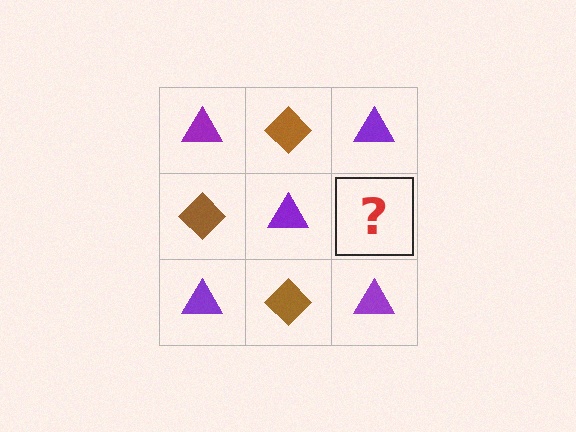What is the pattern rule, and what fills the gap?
The rule is that it alternates purple triangle and brown diamond in a checkerboard pattern. The gap should be filled with a brown diamond.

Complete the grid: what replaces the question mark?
The question mark should be replaced with a brown diamond.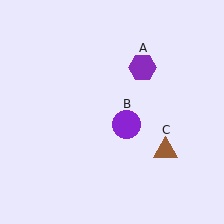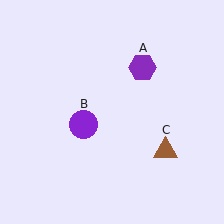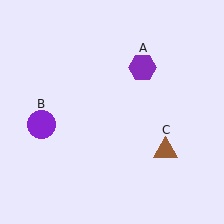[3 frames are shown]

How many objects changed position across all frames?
1 object changed position: purple circle (object B).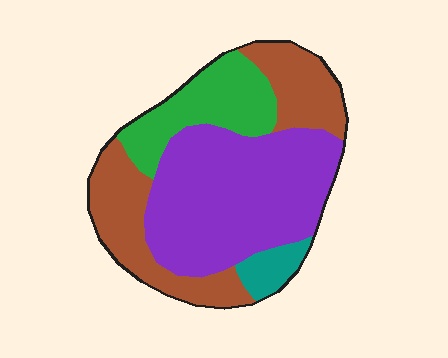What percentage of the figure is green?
Green covers roughly 20% of the figure.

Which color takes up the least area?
Teal, at roughly 5%.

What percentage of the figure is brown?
Brown takes up about one third (1/3) of the figure.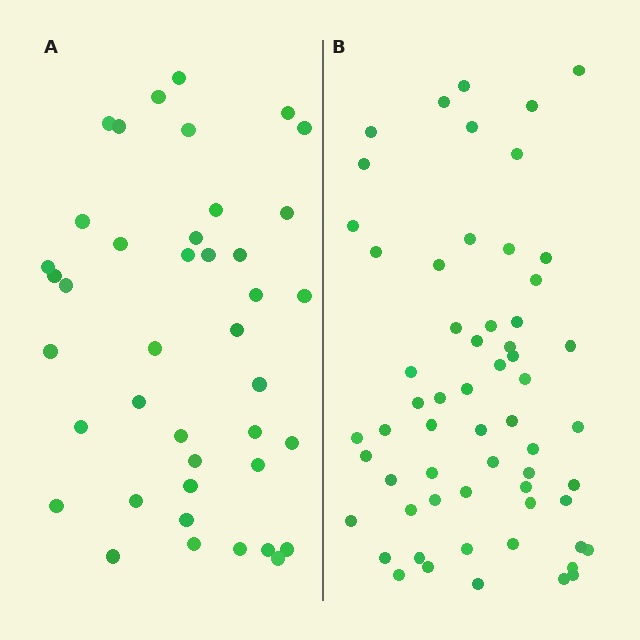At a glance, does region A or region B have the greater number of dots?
Region B (the right region) has more dots.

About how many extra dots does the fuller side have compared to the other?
Region B has approximately 20 more dots than region A.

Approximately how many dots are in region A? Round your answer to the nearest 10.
About 40 dots. (The exact count is 41, which rounds to 40.)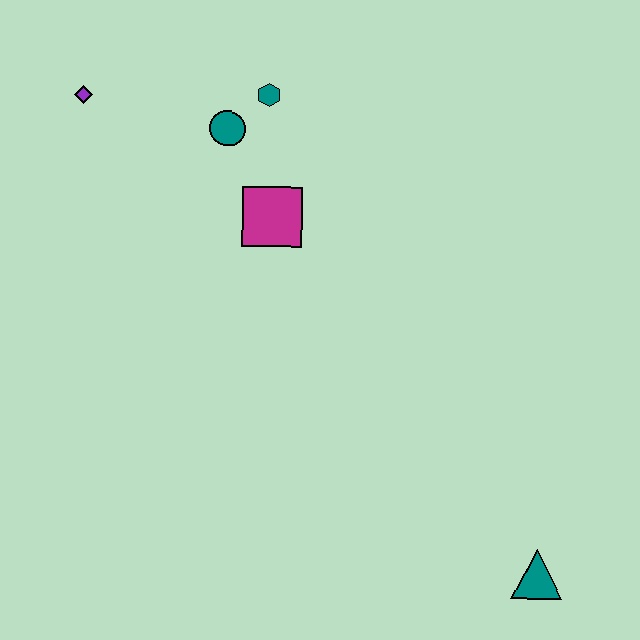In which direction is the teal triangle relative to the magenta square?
The teal triangle is below the magenta square.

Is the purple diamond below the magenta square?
No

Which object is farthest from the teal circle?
The teal triangle is farthest from the teal circle.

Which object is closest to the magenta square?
The teal circle is closest to the magenta square.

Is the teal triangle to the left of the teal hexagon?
No